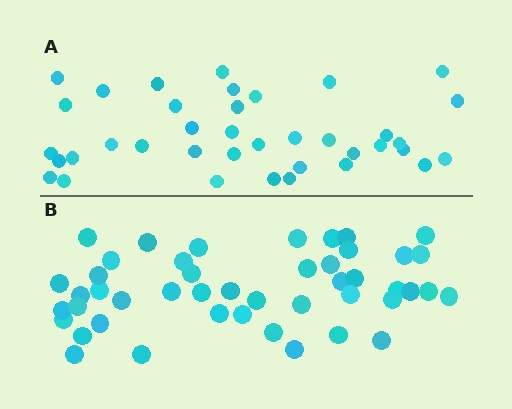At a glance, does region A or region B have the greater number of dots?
Region B (the bottom region) has more dots.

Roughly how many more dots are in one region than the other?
Region B has roughly 8 or so more dots than region A.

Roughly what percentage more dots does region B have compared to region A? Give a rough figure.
About 20% more.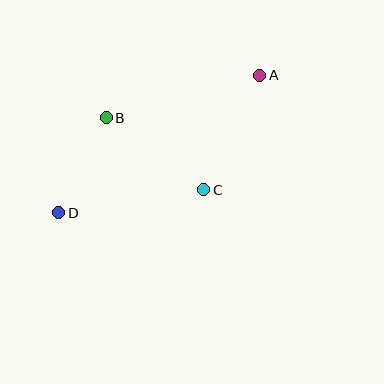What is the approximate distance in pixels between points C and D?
The distance between C and D is approximately 147 pixels.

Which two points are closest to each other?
Points B and D are closest to each other.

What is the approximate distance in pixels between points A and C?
The distance between A and C is approximately 128 pixels.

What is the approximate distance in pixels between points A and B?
The distance between A and B is approximately 160 pixels.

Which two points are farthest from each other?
Points A and D are farthest from each other.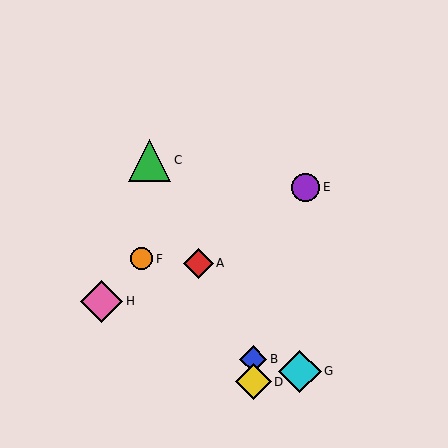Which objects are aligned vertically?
Objects B, D are aligned vertically.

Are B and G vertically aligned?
No, B is at x≈253 and G is at x≈300.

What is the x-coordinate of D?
Object D is at x≈253.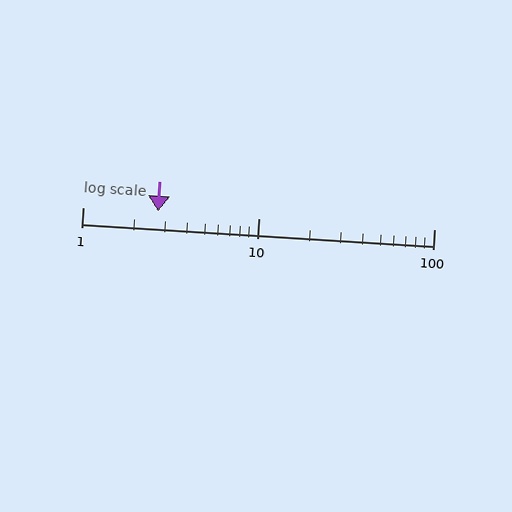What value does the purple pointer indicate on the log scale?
The pointer indicates approximately 2.7.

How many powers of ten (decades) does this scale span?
The scale spans 2 decades, from 1 to 100.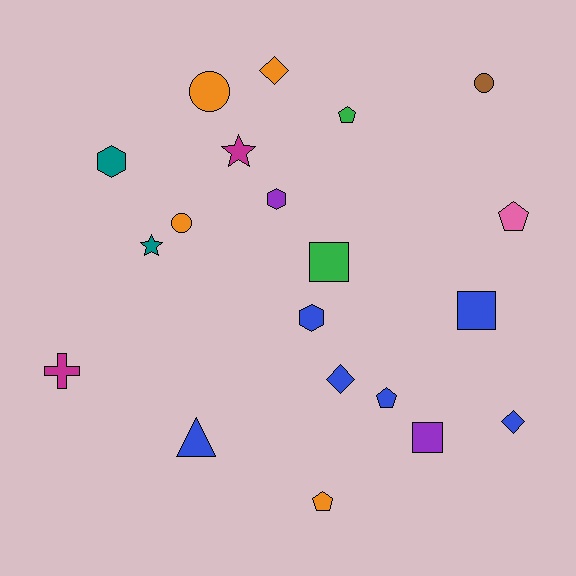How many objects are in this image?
There are 20 objects.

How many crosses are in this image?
There is 1 cross.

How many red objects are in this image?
There are no red objects.